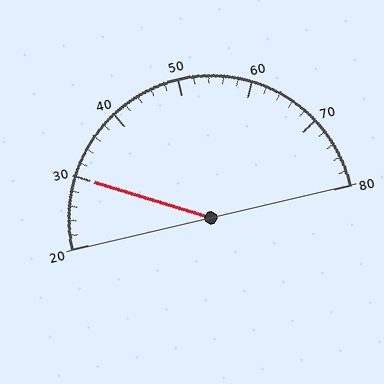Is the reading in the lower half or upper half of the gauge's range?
The reading is in the lower half of the range (20 to 80).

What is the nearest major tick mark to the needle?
The nearest major tick mark is 30.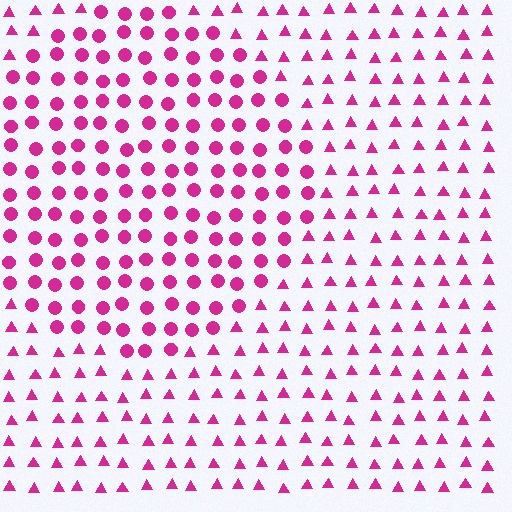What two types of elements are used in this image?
The image uses circles inside the circle region and triangles outside it.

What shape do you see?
I see a circle.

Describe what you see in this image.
The image is filled with small magenta elements arranged in a uniform grid. A circle-shaped region contains circles, while the surrounding area contains triangles. The boundary is defined purely by the change in element shape.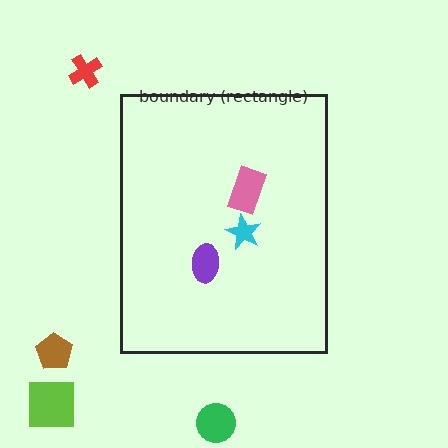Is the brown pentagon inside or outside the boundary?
Outside.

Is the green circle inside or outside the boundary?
Outside.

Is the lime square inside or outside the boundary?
Outside.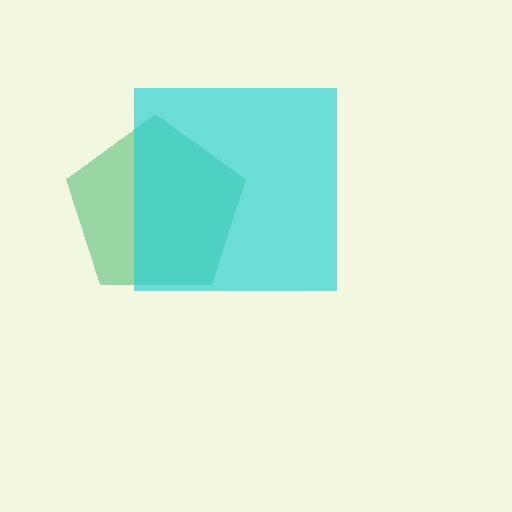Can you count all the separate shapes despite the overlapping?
Yes, there are 2 separate shapes.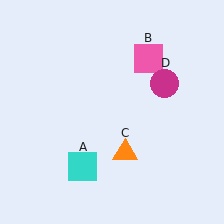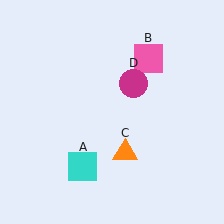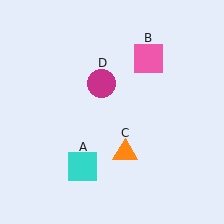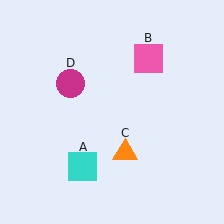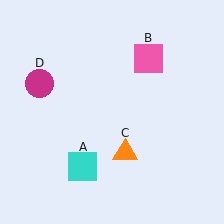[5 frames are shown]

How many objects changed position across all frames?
1 object changed position: magenta circle (object D).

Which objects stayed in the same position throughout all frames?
Cyan square (object A) and pink square (object B) and orange triangle (object C) remained stationary.